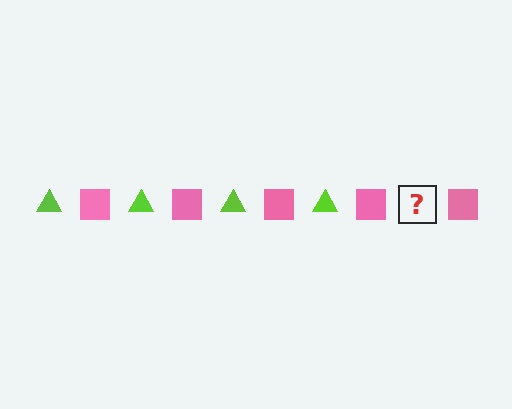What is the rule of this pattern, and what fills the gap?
The rule is that the pattern alternates between lime triangle and pink square. The gap should be filled with a lime triangle.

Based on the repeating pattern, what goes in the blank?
The blank should be a lime triangle.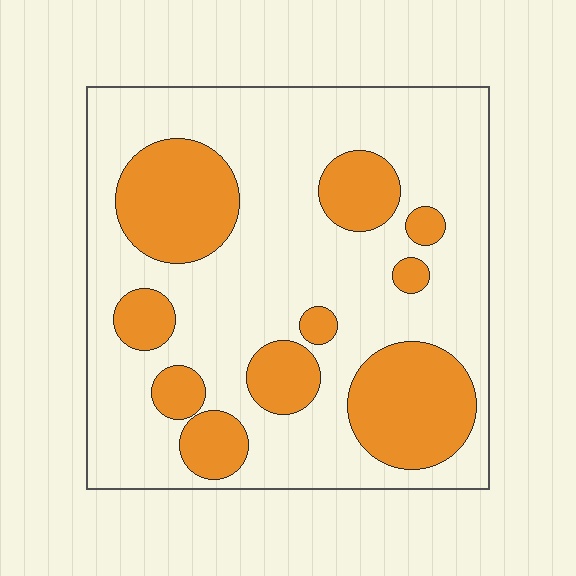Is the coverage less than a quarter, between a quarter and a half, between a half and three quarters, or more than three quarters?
Between a quarter and a half.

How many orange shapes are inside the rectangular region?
10.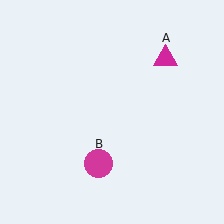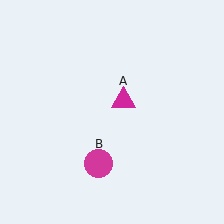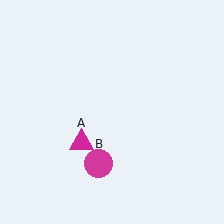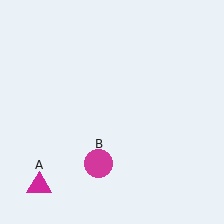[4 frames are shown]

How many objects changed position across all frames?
1 object changed position: magenta triangle (object A).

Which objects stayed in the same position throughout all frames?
Magenta circle (object B) remained stationary.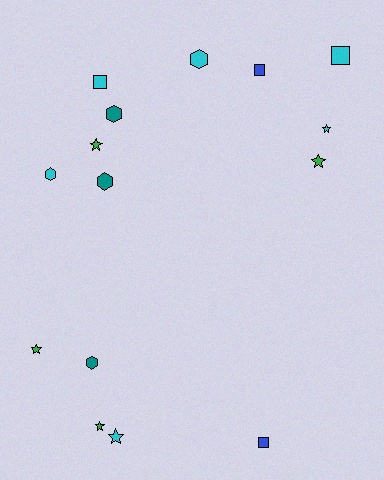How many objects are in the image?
There are 15 objects.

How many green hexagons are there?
There are no green hexagons.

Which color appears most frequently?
Cyan, with 6 objects.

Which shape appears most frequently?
Star, with 6 objects.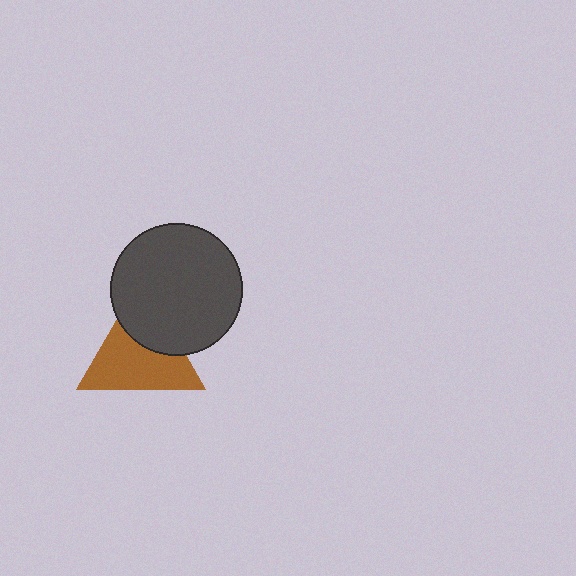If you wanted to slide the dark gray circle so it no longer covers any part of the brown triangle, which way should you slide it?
Slide it up — that is the most direct way to separate the two shapes.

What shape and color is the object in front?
The object in front is a dark gray circle.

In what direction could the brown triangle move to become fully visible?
The brown triangle could move down. That would shift it out from behind the dark gray circle entirely.